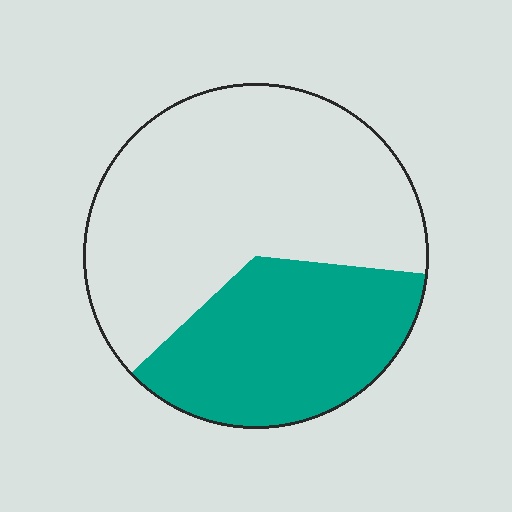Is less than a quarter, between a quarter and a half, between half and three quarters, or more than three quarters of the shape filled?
Between a quarter and a half.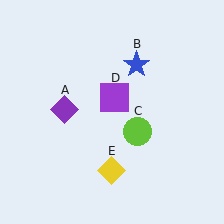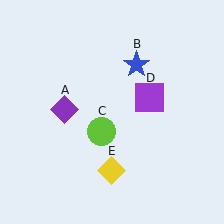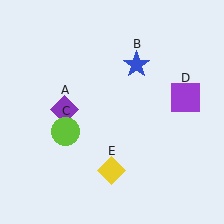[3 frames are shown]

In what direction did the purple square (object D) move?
The purple square (object D) moved right.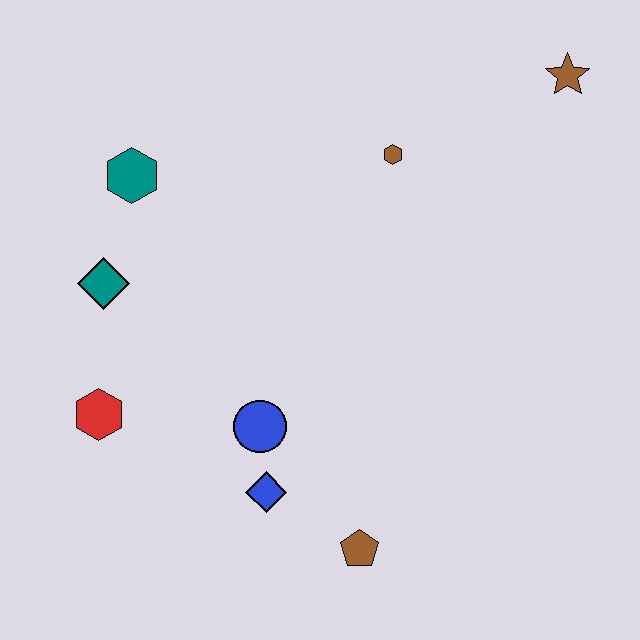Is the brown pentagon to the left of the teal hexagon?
No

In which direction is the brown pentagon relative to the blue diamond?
The brown pentagon is to the right of the blue diamond.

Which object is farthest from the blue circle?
The brown star is farthest from the blue circle.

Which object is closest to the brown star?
The brown hexagon is closest to the brown star.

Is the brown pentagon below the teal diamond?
Yes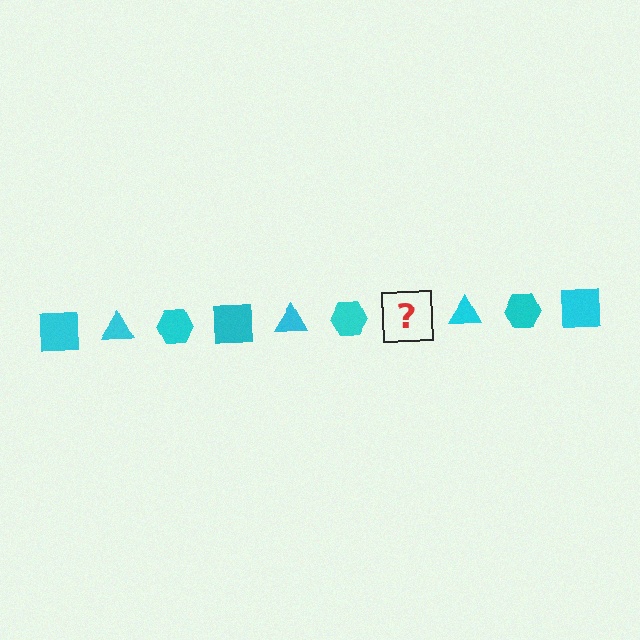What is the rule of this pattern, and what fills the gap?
The rule is that the pattern cycles through square, triangle, hexagon shapes in cyan. The gap should be filled with a cyan square.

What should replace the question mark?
The question mark should be replaced with a cyan square.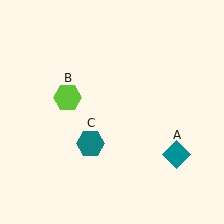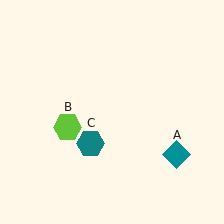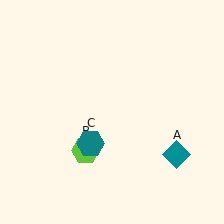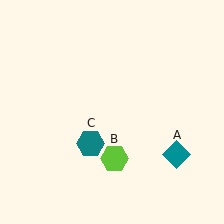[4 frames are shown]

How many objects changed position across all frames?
1 object changed position: lime hexagon (object B).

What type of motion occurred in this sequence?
The lime hexagon (object B) rotated counterclockwise around the center of the scene.